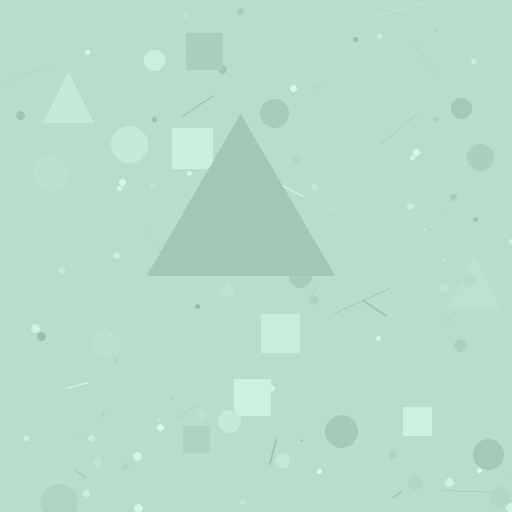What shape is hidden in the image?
A triangle is hidden in the image.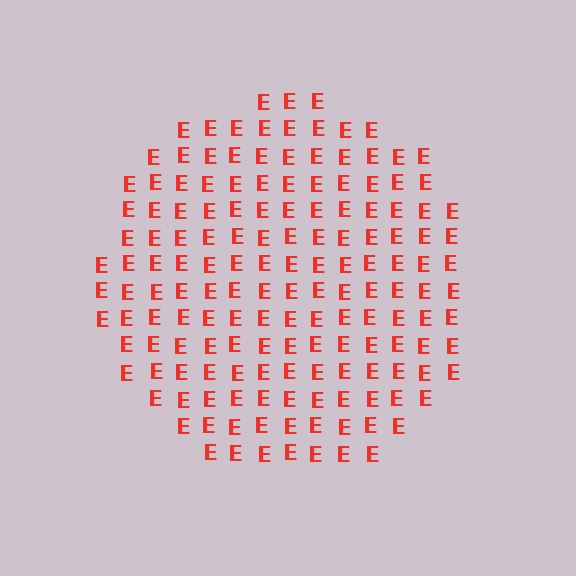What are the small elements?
The small elements are letter E's.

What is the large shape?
The large shape is a circle.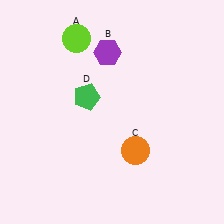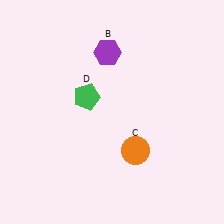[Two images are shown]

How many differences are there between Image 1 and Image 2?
There is 1 difference between the two images.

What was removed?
The lime circle (A) was removed in Image 2.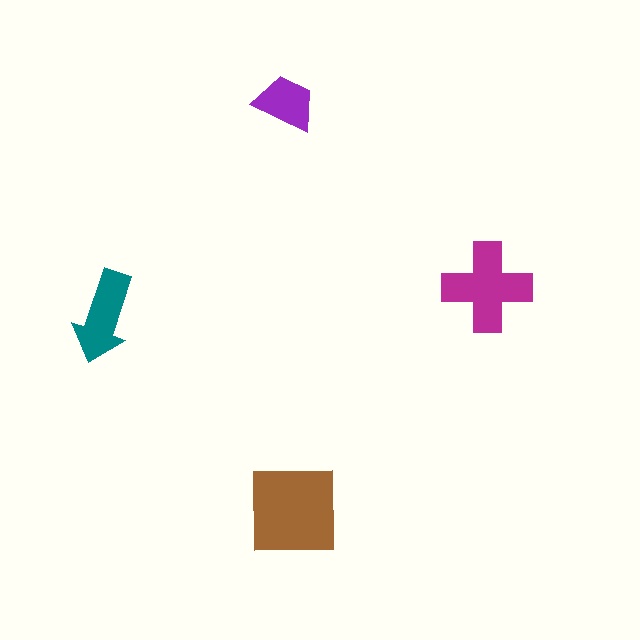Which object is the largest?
The brown square.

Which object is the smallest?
The purple trapezoid.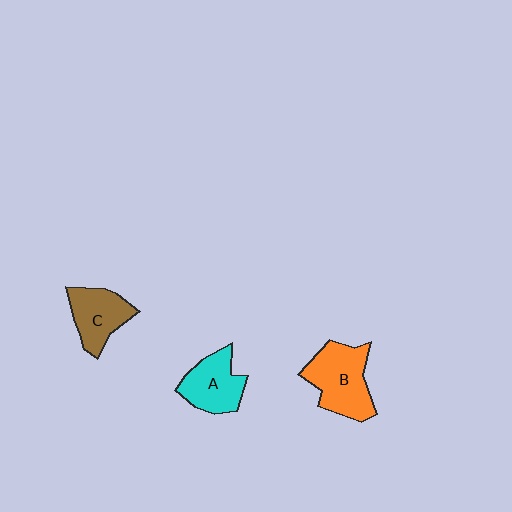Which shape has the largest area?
Shape B (orange).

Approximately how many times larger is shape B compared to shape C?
Approximately 1.4 times.